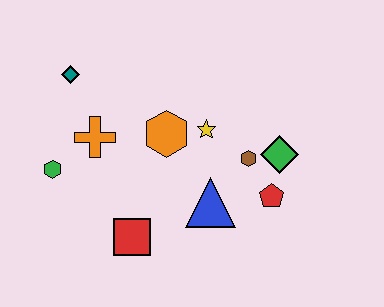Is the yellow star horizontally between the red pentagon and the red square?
Yes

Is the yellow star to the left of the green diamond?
Yes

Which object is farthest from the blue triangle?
The teal diamond is farthest from the blue triangle.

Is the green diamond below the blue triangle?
No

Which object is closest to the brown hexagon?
The green diamond is closest to the brown hexagon.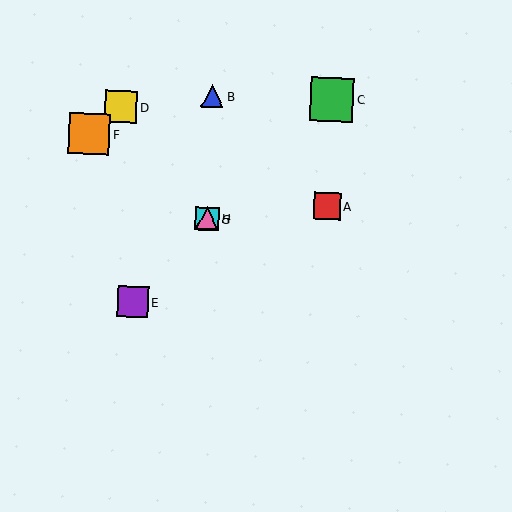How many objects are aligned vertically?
3 objects (B, G, H) are aligned vertically.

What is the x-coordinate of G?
Object G is at x≈207.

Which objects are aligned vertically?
Objects B, G, H are aligned vertically.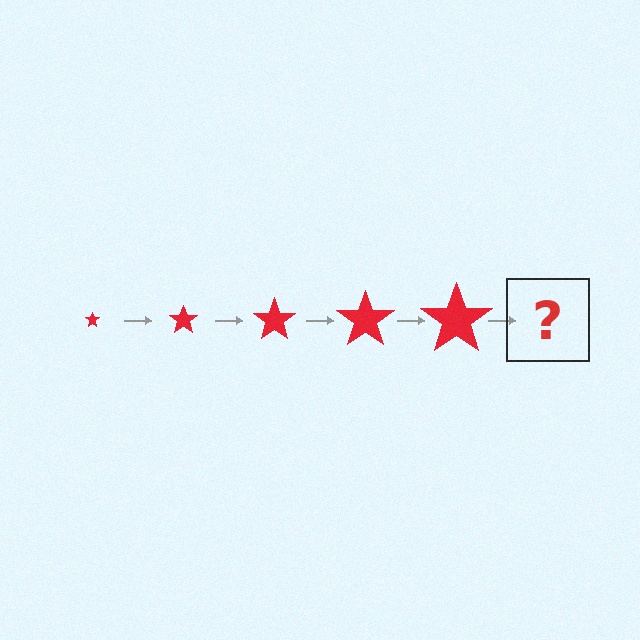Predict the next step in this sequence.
The next step is a red star, larger than the previous one.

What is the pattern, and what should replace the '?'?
The pattern is that the star gets progressively larger each step. The '?' should be a red star, larger than the previous one.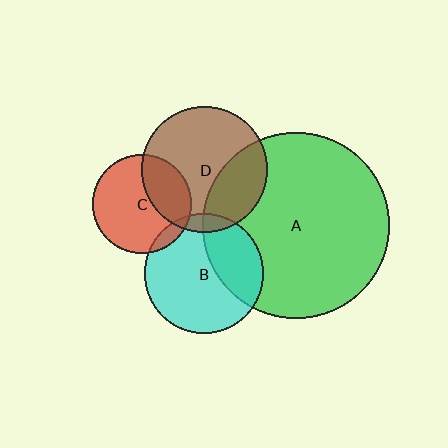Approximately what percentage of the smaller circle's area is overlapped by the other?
Approximately 30%.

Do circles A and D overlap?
Yes.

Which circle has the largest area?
Circle A (green).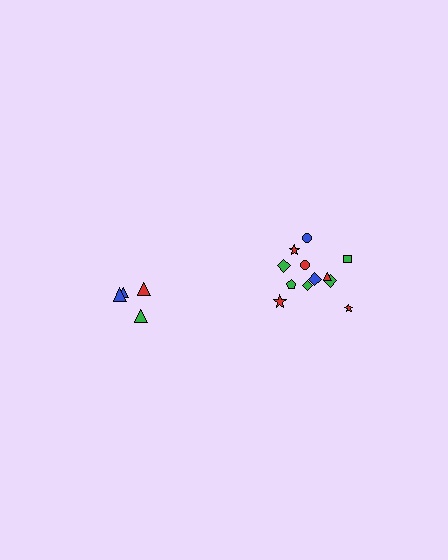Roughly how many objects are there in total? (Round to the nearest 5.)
Roughly 15 objects in total.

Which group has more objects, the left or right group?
The right group.